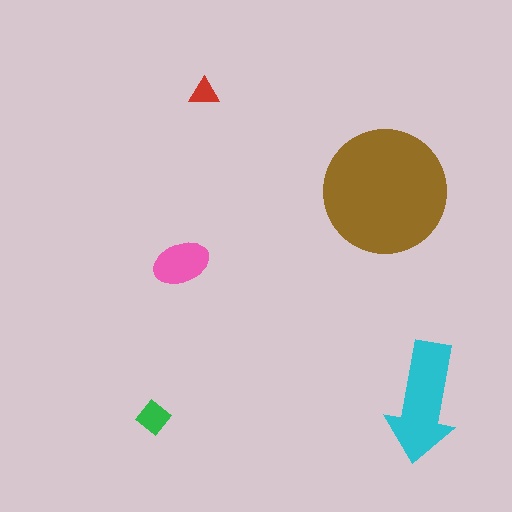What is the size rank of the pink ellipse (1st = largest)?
3rd.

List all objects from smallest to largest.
The red triangle, the green diamond, the pink ellipse, the cyan arrow, the brown circle.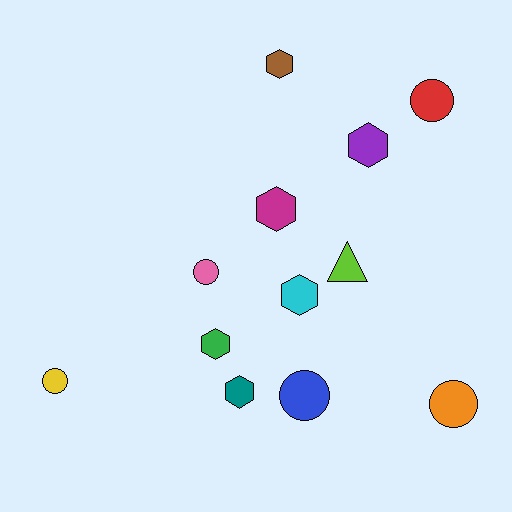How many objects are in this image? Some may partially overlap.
There are 12 objects.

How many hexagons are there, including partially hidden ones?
There are 6 hexagons.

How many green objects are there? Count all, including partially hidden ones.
There is 1 green object.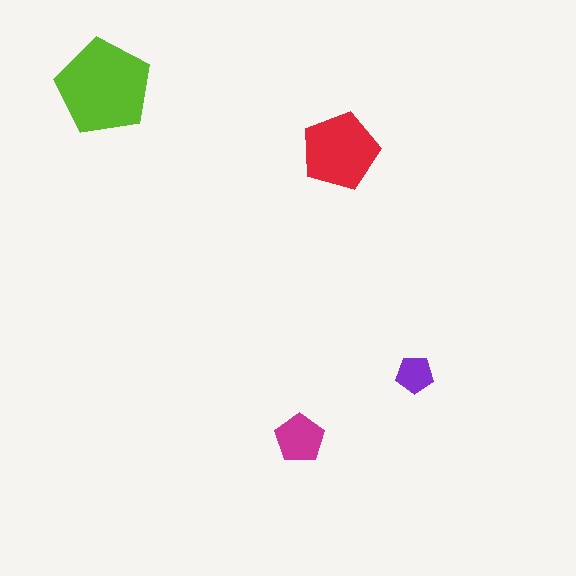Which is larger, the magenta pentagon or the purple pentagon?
The magenta one.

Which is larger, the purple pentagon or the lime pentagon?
The lime one.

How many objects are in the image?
There are 4 objects in the image.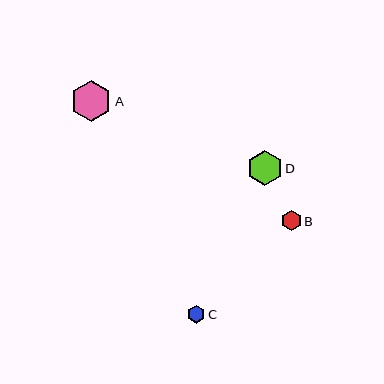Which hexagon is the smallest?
Hexagon C is the smallest with a size of approximately 18 pixels.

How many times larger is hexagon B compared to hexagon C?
Hexagon B is approximately 1.1 times the size of hexagon C.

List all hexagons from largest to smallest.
From largest to smallest: A, D, B, C.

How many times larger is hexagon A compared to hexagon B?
Hexagon A is approximately 2.0 times the size of hexagon B.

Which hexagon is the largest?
Hexagon A is the largest with a size of approximately 41 pixels.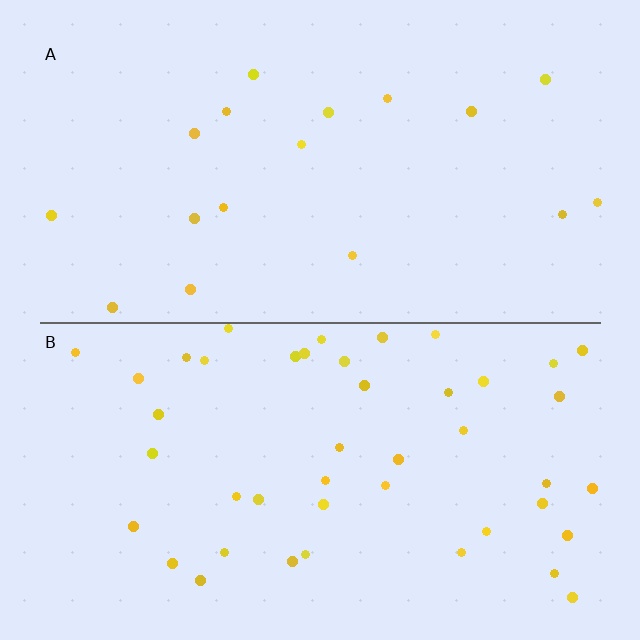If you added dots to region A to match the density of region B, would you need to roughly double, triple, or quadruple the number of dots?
Approximately triple.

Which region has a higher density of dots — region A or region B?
B (the bottom).